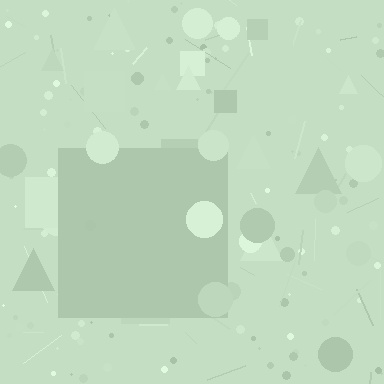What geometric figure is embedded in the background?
A square is embedded in the background.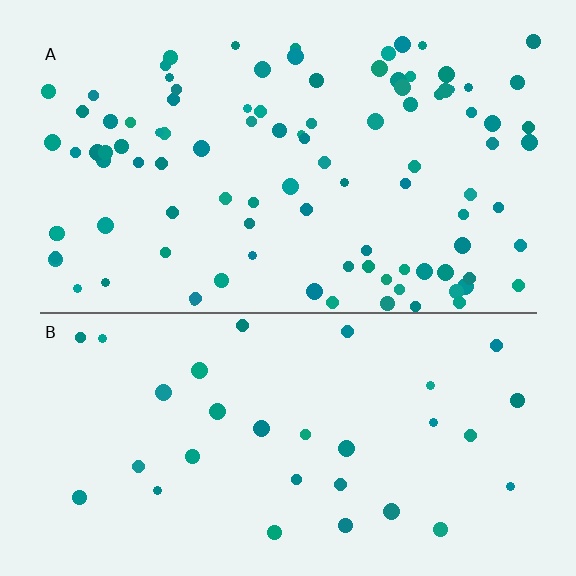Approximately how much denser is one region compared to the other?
Approximately 3.1× — region A over region B.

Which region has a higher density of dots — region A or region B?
A (the top).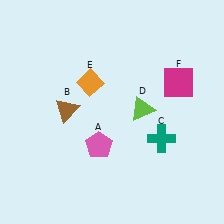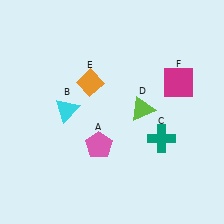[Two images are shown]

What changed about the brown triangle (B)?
In Image 1, B is brown. In Image 2, it changed to cyan.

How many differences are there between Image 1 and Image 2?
There is 1 difference between the two images.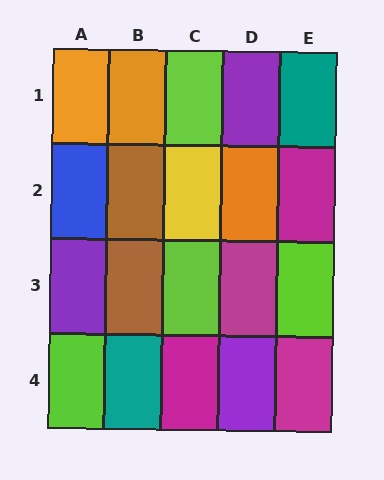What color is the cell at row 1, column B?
Orange.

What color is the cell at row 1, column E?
Teal.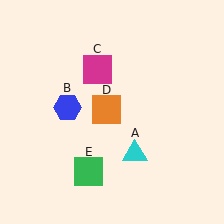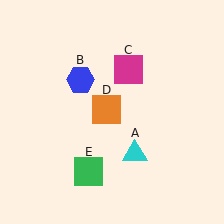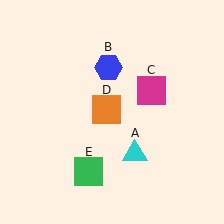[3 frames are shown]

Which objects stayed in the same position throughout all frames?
Cyan triangle (object A) and orange square (object D) and green square (object E) remained stationary.